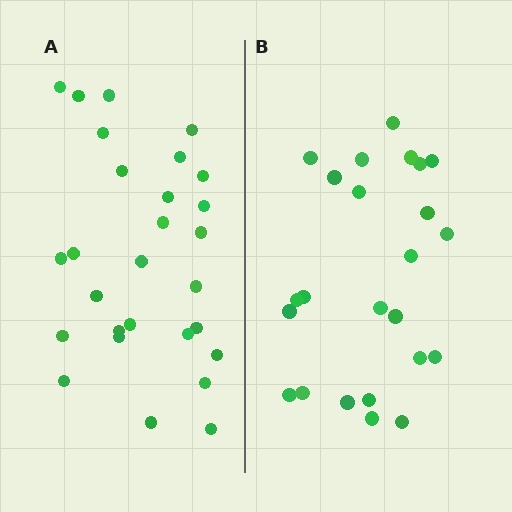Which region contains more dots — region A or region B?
Region A (the left region) has more dots.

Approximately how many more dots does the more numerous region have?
Region A has about 4 more dots than region B.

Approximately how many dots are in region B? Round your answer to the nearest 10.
About 20 dots. (The exact count is 24, which rounds to 20.)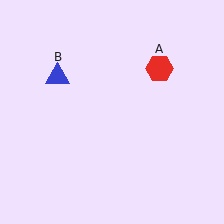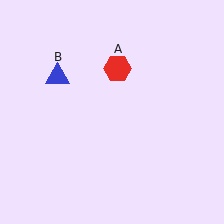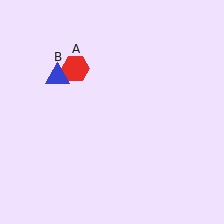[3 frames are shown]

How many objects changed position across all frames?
1 object changed position: red hexagon (object A).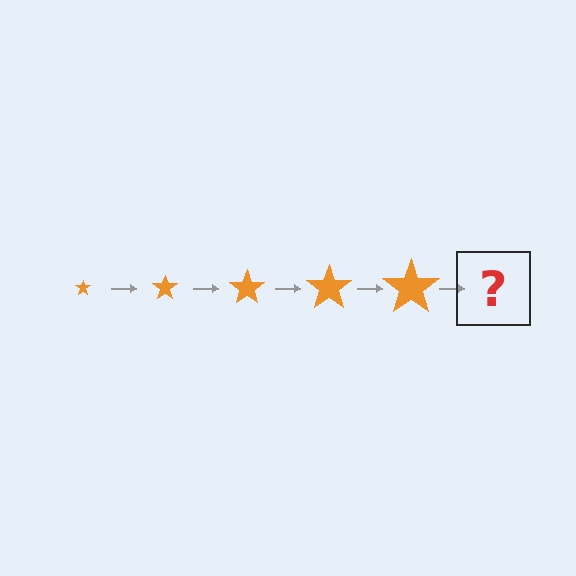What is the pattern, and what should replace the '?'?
The pattern is that the star gets progressively larger each step. The '?' should be an orange star, larger than the previous one.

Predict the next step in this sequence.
The next step is an orange star, larger than the previous one.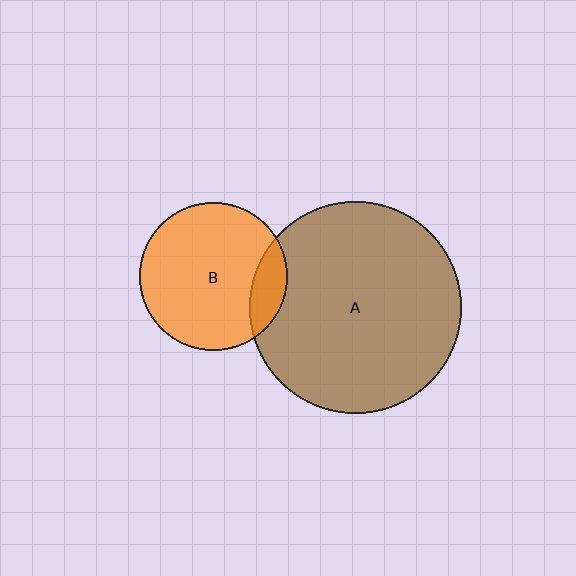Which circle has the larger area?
Circle A (brown).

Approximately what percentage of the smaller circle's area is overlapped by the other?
Approximately 15%.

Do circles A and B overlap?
Yes.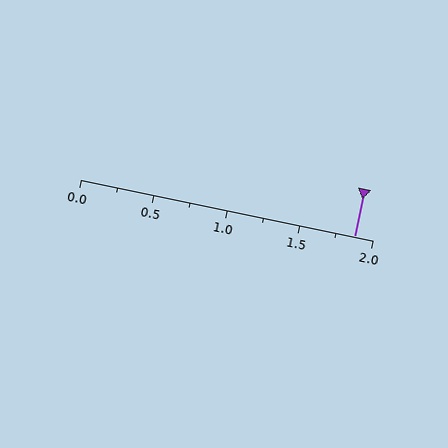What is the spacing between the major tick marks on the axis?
The major ticks are spaced 0.5 apart.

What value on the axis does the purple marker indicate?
The marker indicates approximately 1.88.